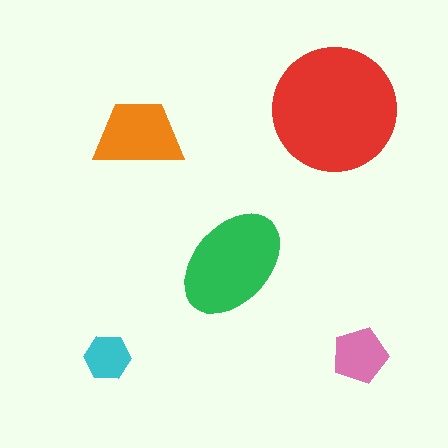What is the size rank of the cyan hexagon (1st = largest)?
5th.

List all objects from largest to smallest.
The red circle, the green ellipse, the orange trapezoid, the pink pentagon, the cyan hexagon.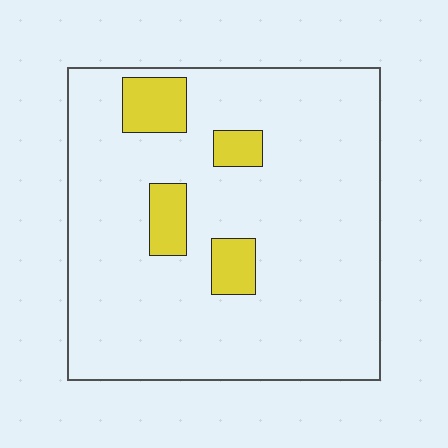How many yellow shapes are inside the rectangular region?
4.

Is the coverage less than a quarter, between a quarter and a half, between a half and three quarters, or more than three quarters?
Less than a quarter.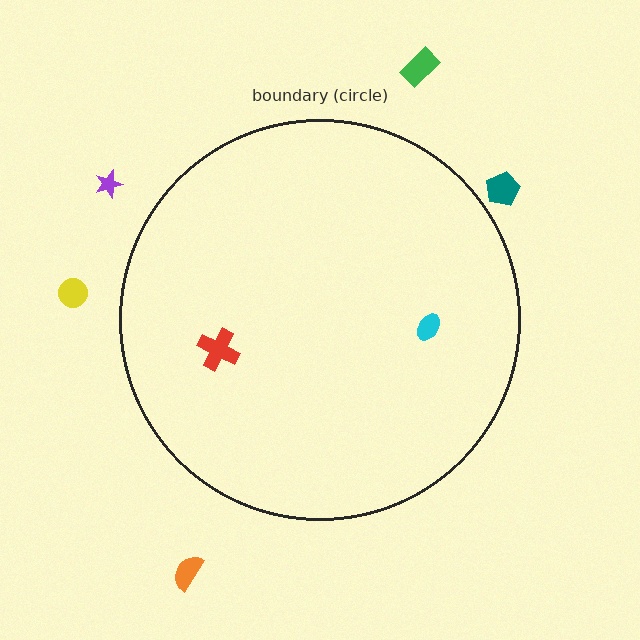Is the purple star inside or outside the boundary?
Outside.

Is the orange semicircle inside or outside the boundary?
Outside.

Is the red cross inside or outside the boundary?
Inside.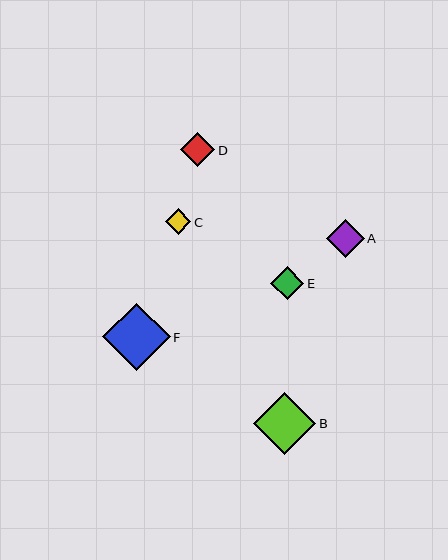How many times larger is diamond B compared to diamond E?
Diamond B is approximately 1.9 times the size of diamond E.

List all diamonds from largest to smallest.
From largest to smallest: F, B, A, D, E, C.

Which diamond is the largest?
Diamond F is the largest with a size of approximately 67 pixels.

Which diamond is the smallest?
Diamond C is the smallest with a size of approximately 25 pixels.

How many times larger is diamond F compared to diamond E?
Diamond F is approximately 2.0 times the size of diamond E.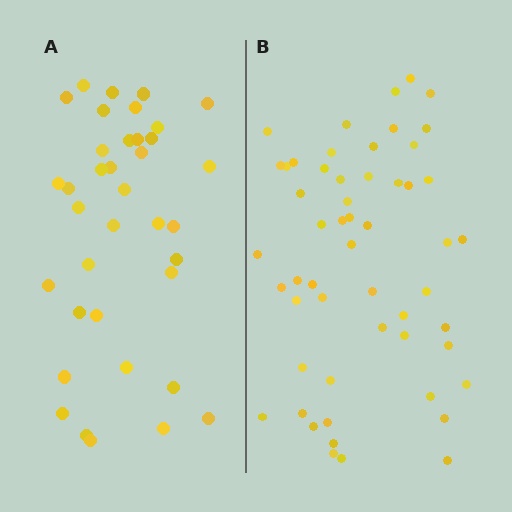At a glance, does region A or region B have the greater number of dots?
Region B (the right region) has more dots.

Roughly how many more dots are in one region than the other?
Region B has approximately 15 more dots than region A.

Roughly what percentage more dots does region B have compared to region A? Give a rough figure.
About 45% more.